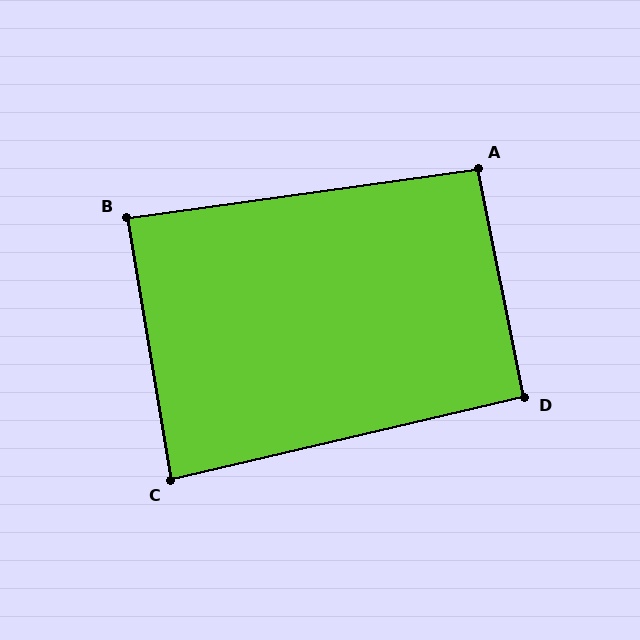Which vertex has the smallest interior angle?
C, at approximately 86 degrees.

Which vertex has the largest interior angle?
A, at approximately 94 degrees.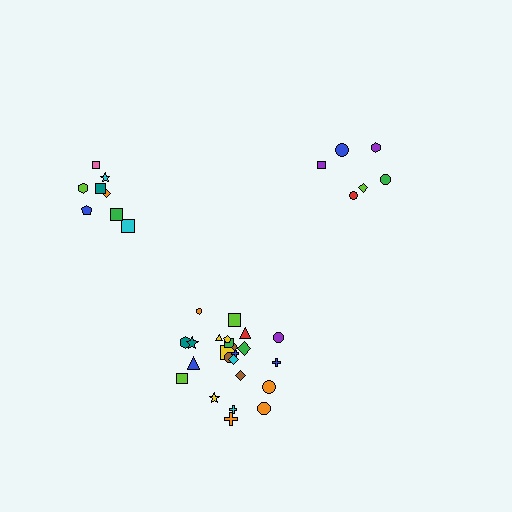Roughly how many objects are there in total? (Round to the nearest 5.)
Roughly 40 objects in total.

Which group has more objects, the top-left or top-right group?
The top-left group.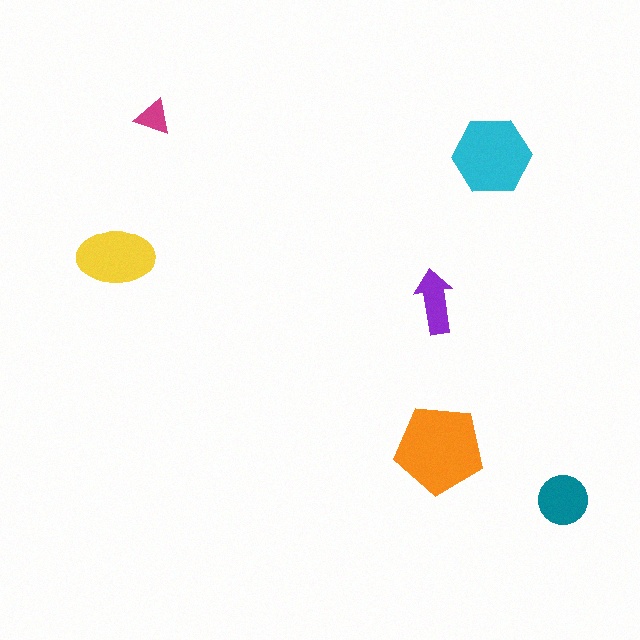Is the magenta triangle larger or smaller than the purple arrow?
Smaller.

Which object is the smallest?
The magenta triangle.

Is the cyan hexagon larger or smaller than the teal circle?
Larger.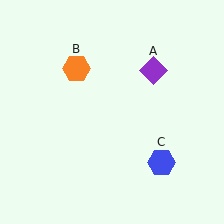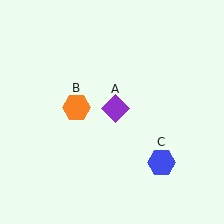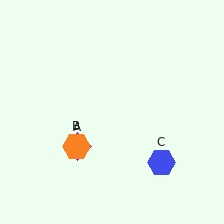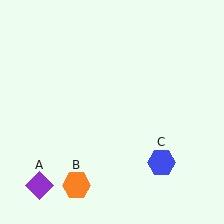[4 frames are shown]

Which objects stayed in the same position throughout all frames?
Blue hexagon (object C) remained stationary.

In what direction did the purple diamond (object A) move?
The purple diamond (object A) moved down and to the left.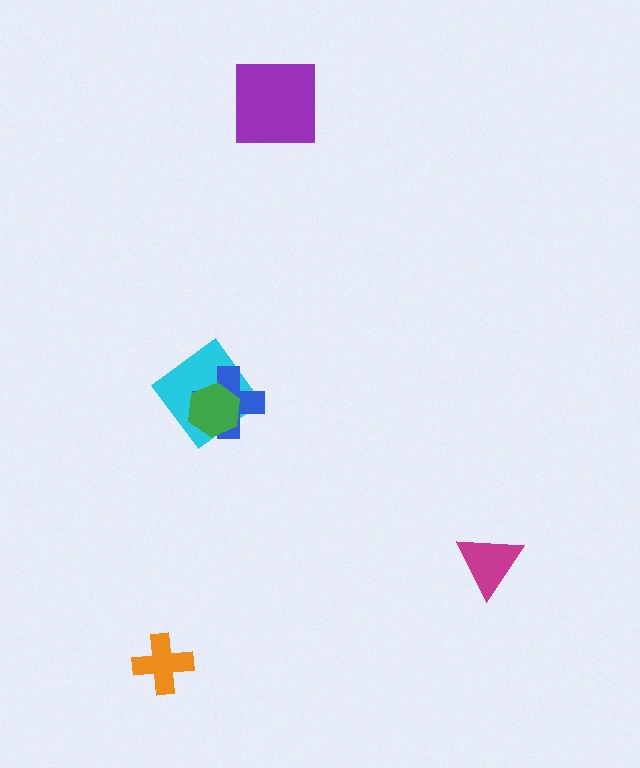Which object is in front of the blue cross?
The green hexagon is in front of the blue cross.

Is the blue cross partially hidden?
Yes, it is partially covered by another shape.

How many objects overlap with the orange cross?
0 objects overlap with the orange cross.